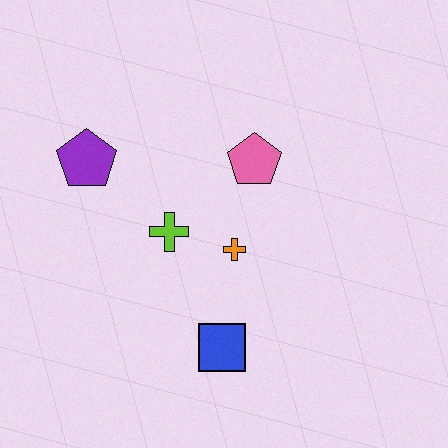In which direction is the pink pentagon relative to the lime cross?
The pink pentagon is to the right of the lime cross.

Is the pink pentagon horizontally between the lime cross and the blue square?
No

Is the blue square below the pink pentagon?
Yes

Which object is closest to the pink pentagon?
The orange cross is closest to the pink pentagon.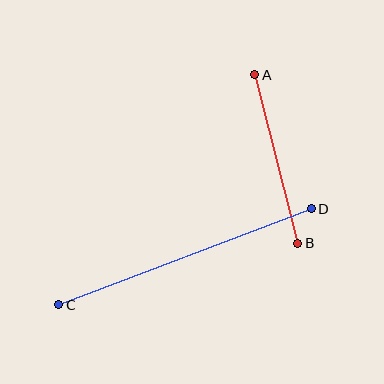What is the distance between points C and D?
The distance is approximately 270 pixels.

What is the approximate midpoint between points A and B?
The midpoint is at approximately (276, 159) pixels.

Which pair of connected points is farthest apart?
Points C and D are farthest apart.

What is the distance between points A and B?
The distance is approximately 174 pixels.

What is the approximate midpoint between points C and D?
The midpoint is at approximately (185, 257) pixels.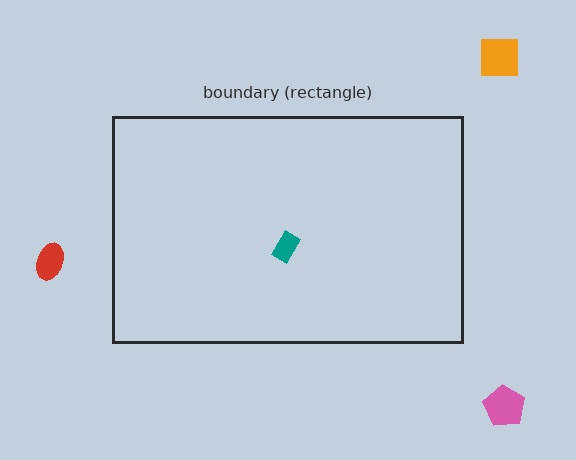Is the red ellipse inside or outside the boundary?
Outside.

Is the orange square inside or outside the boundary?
Outside.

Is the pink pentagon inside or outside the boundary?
Outside.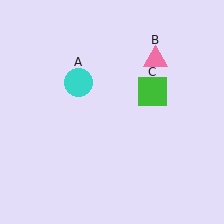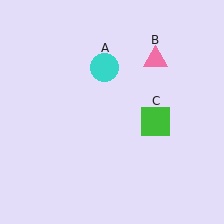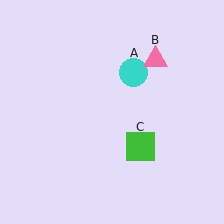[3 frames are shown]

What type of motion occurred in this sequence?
The cyan circle (object A), green square (object C) rotated clockwise around the center of the scene.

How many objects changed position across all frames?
2 objects changed position: cyan circle (object A), green square (object C).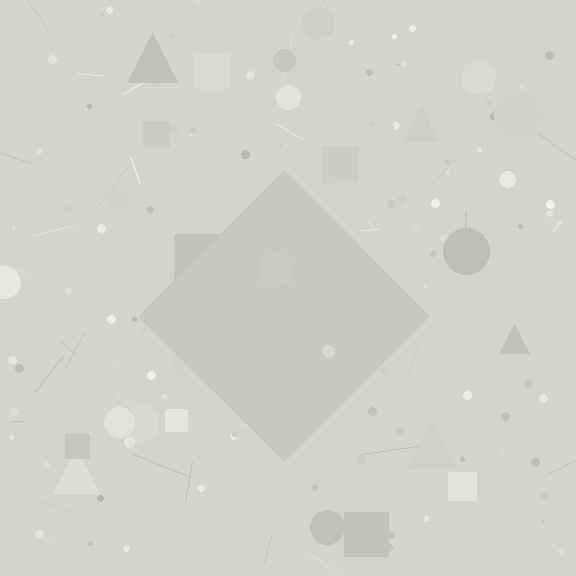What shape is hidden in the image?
A diamond is hidden in the image.